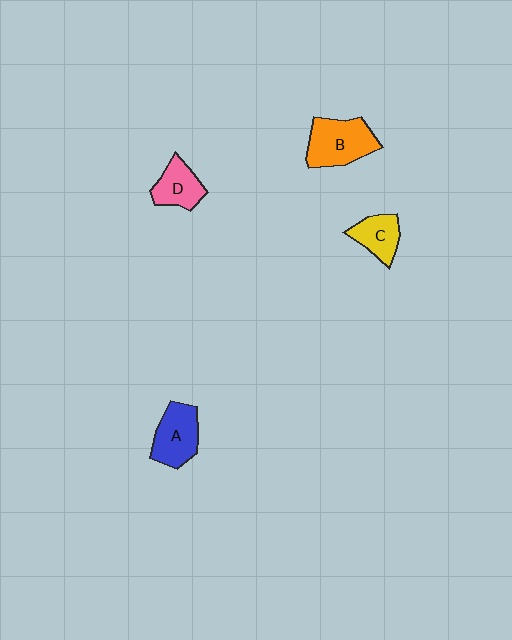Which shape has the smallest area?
Shape C (yellow).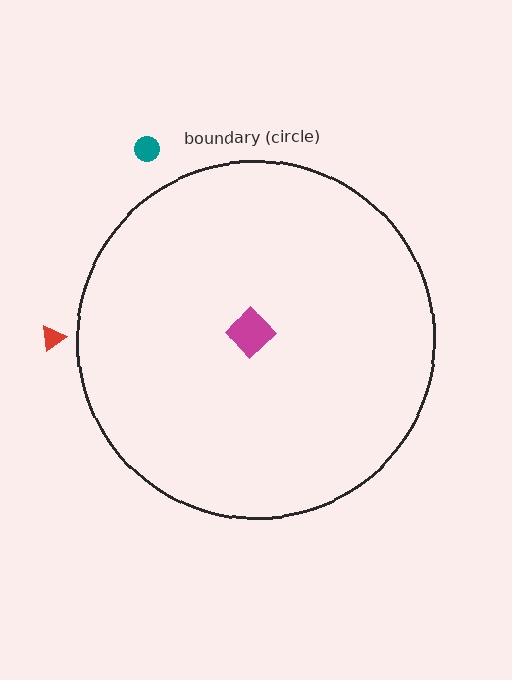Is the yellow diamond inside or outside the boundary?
Inside.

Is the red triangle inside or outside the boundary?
Outside.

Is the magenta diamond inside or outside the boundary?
Inside.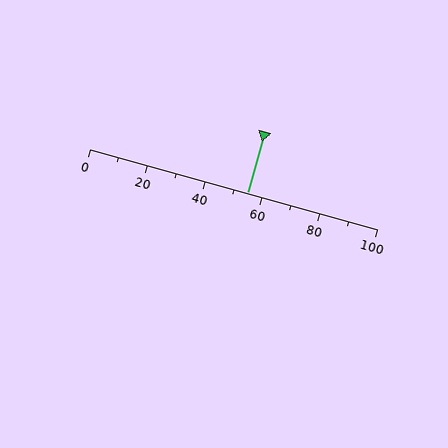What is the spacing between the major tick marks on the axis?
The major ticks are spaced 20 apart.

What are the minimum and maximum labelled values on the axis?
The axis runs from 0 to 100.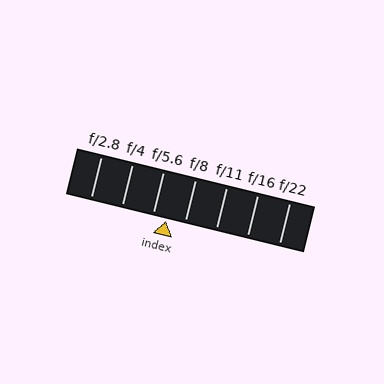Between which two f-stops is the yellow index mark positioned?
The index mark is between f/5.6 and f/8.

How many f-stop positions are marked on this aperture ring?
There are 7 f-stop positions marked.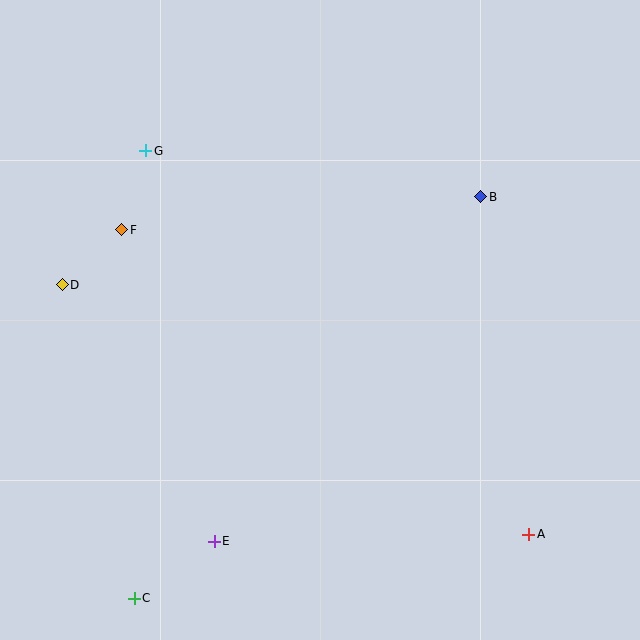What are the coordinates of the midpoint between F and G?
The midpoint between F and G is at (134, 190).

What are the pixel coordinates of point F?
Point F is at (122, 230).